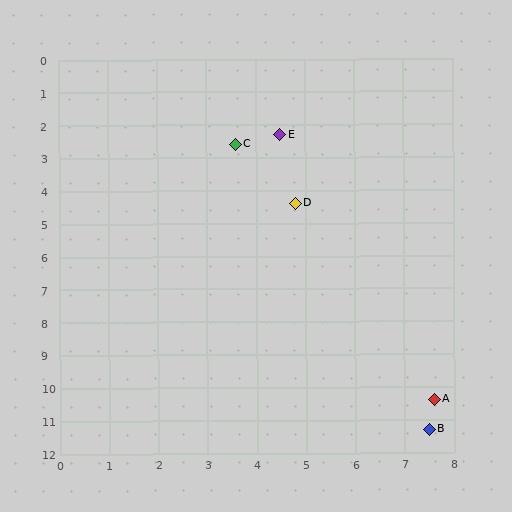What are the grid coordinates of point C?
Point C is at approximately (3.6, 2.6).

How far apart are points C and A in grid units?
Points C and A are about 8.8 grid units apart.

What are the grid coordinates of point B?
Point B is at approximately (7.5, 11.3).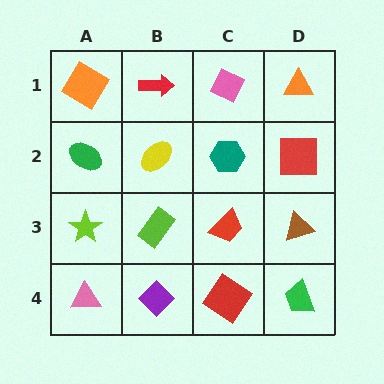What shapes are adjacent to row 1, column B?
A yellow ellipse (row 2, column B), an orange diamond (row 1, column A), a pink diamond (row 1, column C).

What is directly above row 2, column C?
A pink diamond.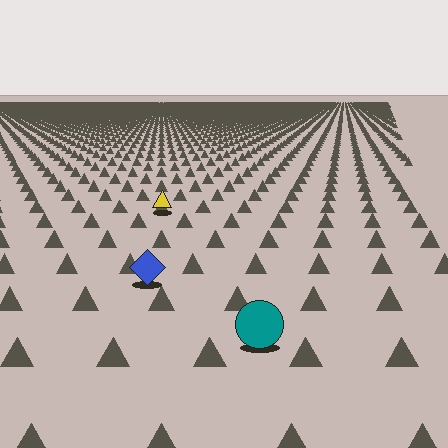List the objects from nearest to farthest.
From nearest to farthest: the teal circle, the blue diamond, the yellow triangle.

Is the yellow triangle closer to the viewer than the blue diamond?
No. The blue diamond is closer — you can tell from the texture gradient: the ground texture is coarser near it.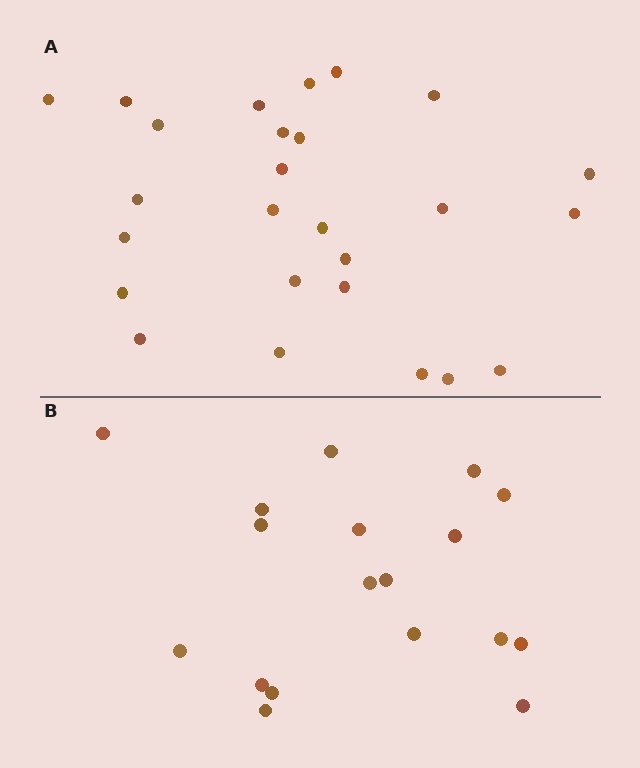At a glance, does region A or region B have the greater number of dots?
Region A (the top region) has more dots.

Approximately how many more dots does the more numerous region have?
Region A has roughly 8 or so more dots than region B.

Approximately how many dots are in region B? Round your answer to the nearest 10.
About 20 dots. (The exact count is 18, which rounds to 20.)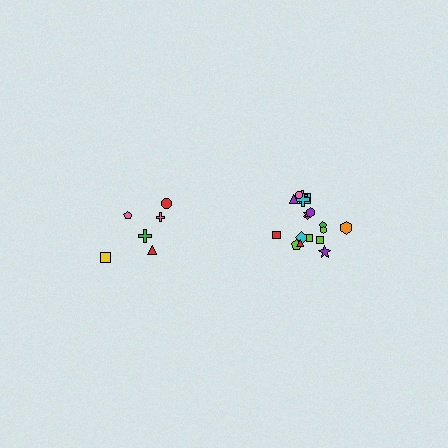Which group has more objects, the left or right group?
The right group.